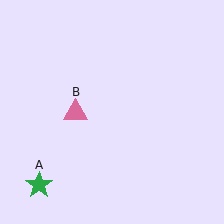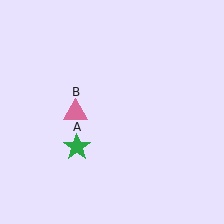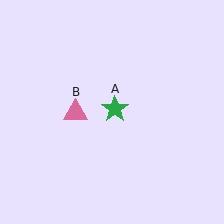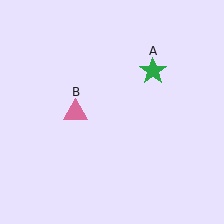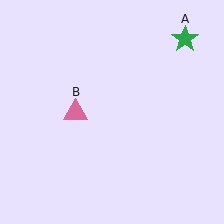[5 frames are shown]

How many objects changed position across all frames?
1 object changed position: green star (object A).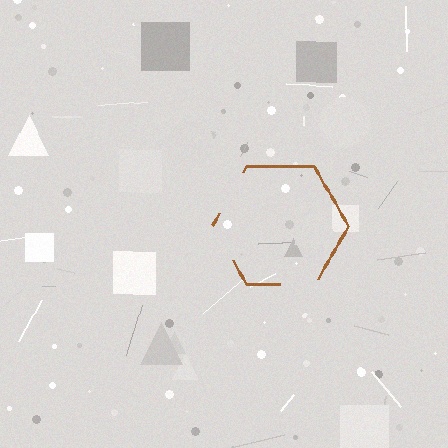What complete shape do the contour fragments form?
The contour fragments form a hexagon.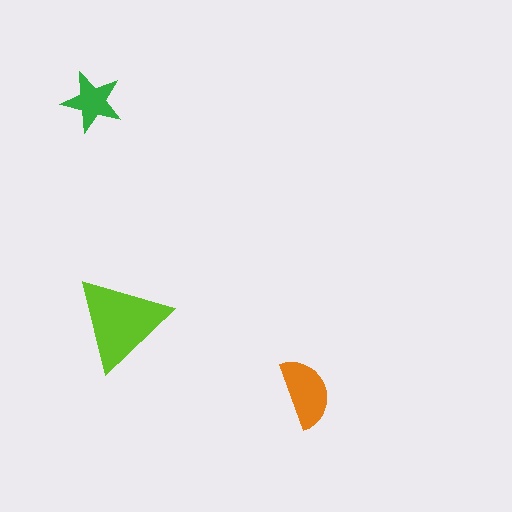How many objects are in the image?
There are 3 objects in the image.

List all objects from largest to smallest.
The lime triangle, the orange semicircle, the green star.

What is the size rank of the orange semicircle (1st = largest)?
2nd.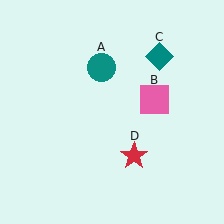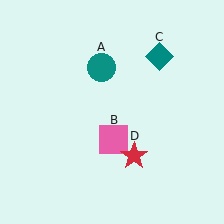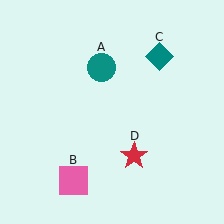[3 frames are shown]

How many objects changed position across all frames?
1 object changed position: pink square (object B).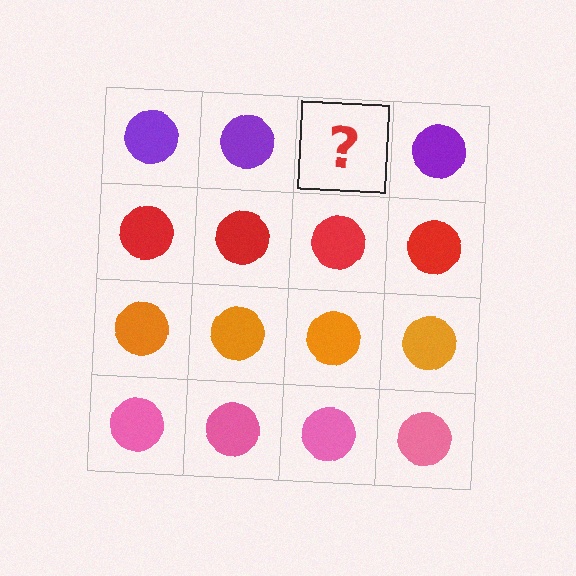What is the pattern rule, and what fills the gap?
The rule is that each row has a consistent color. The gap should be filled with a purple circle.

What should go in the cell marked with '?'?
The missing cell should contain a purple circle.